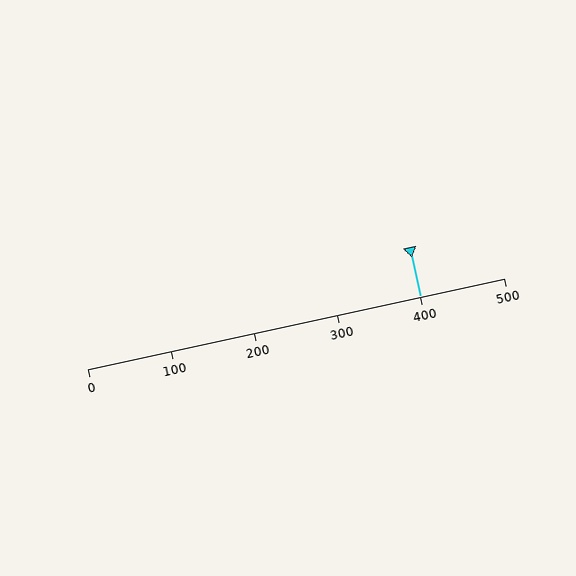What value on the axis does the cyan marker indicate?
The marker indicates approximately 400.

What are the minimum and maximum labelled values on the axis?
The axis runs from 0 to 500.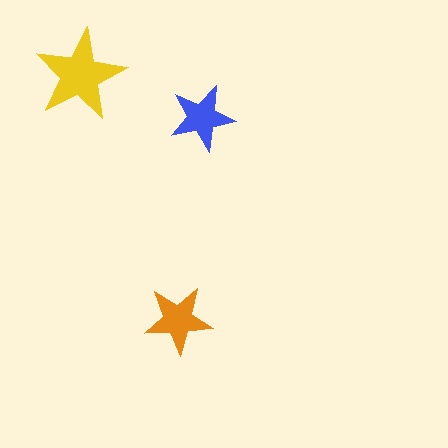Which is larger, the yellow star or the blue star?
The yellow one.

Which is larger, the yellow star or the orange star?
The yellow one.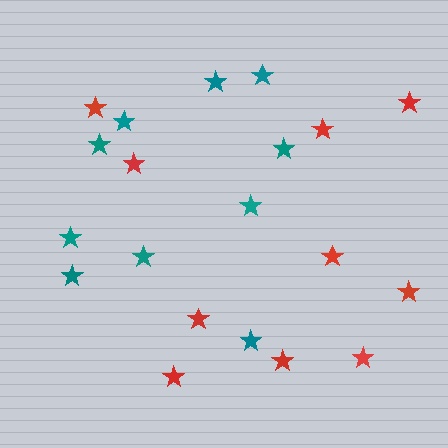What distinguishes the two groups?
There are 2 groups: one group of teal stars (10) and one group of red stars (10).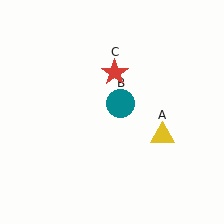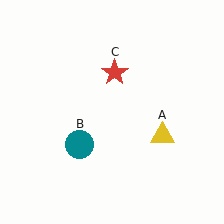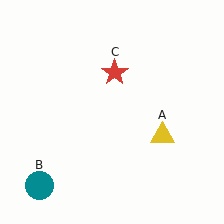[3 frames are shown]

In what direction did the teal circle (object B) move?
The teal circle (object B) moved down and to the left.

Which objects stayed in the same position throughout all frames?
Yellow triangle (object A) and red star (object C) remained stationary.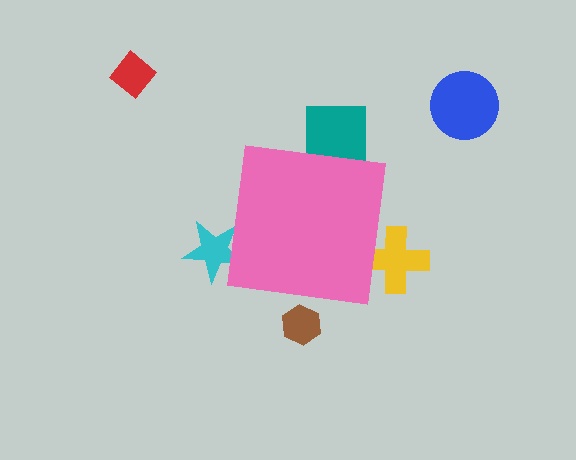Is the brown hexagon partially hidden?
Yes, the brown hexagon is partially hidden behind the pink square.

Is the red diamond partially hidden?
No, the red diamond is fully visible.